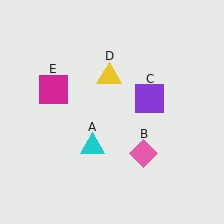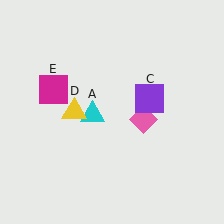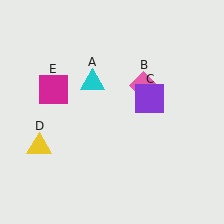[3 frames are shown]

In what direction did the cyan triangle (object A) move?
The cyan triangle (object A) moved up.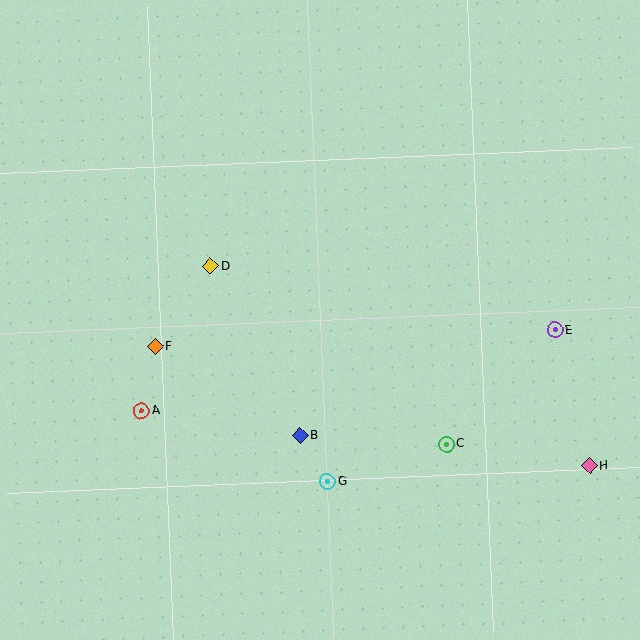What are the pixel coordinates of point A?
Point A is at (141, 411).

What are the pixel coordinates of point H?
Point H is at (589, 466).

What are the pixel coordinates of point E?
Point E is at (555, 330).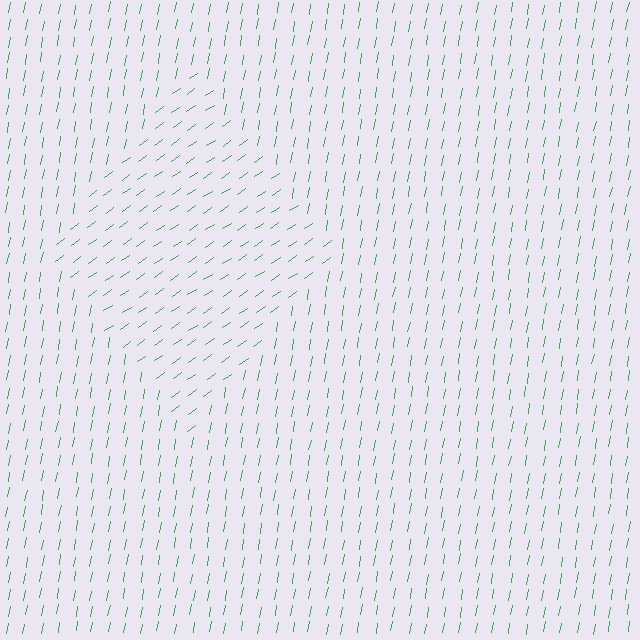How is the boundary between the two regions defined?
The boundary is defined purely by a change in line orientation (approximately 45 degrees difference). All lines are the same color and thickness.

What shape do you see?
I see a diamond.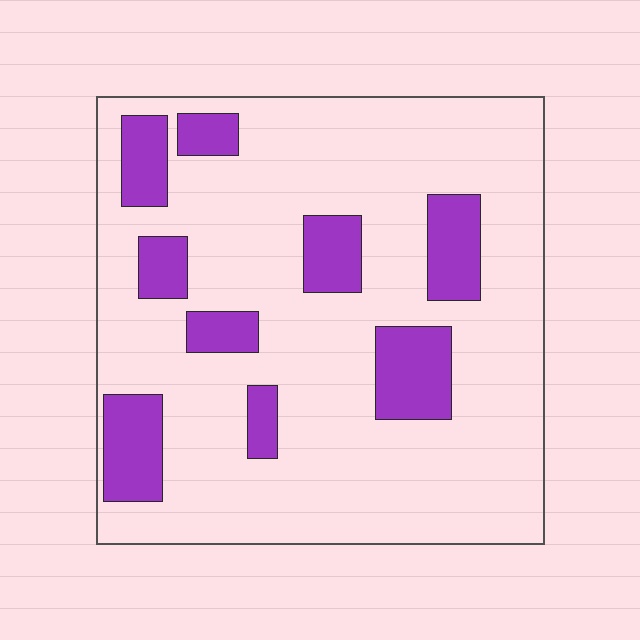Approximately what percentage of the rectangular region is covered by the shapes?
Approximately 20%.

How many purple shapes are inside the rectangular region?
9.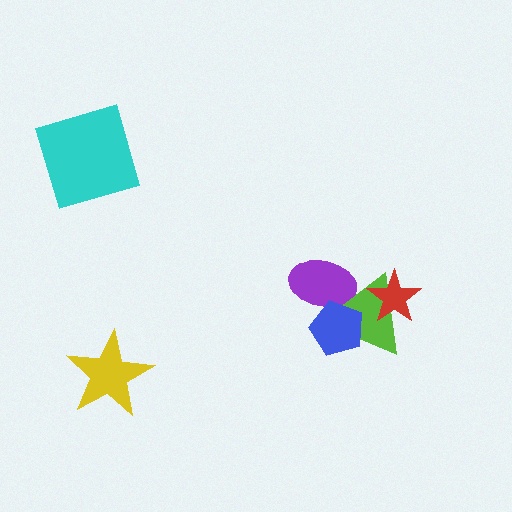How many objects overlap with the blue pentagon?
2 objects overlap with the blue pentagon.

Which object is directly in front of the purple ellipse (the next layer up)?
The lime triangle is directly in front of the purple ellipse.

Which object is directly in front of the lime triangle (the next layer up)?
The red star is directly in front of the lime triangle.